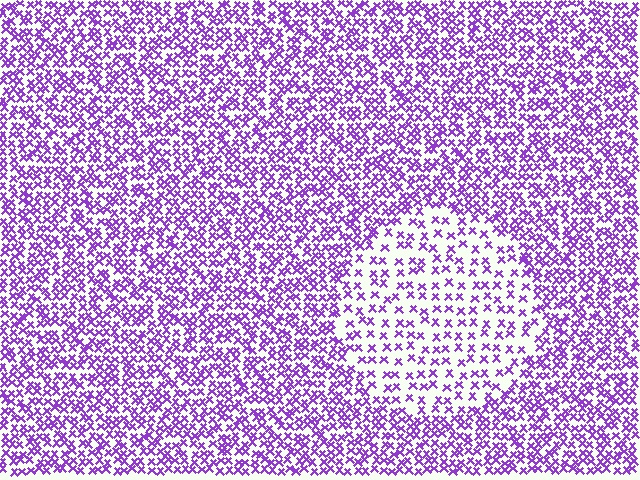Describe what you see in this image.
The image contains small purple elements arranged at two different densities. A circle-shaped region is visible where the elements are less densely packed than the surrounding area.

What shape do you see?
I see a circle.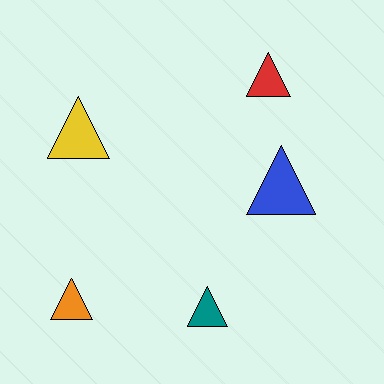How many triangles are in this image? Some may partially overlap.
There are 5 triangles.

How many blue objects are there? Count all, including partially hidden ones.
There is 1 blue object.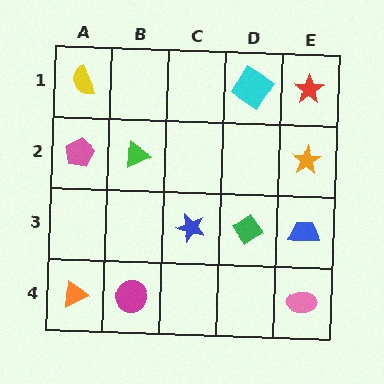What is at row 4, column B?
A magenta circle.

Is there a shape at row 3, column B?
No, that cell is empty.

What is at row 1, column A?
A yellow semicircle.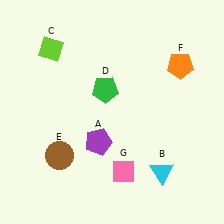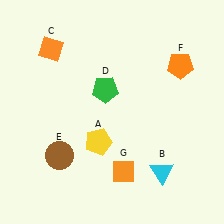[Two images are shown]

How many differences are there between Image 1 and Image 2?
There are 3 differences between the two images.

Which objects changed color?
A changed from purple to yellow. C changed from lime to orange. G changed from pink to orange.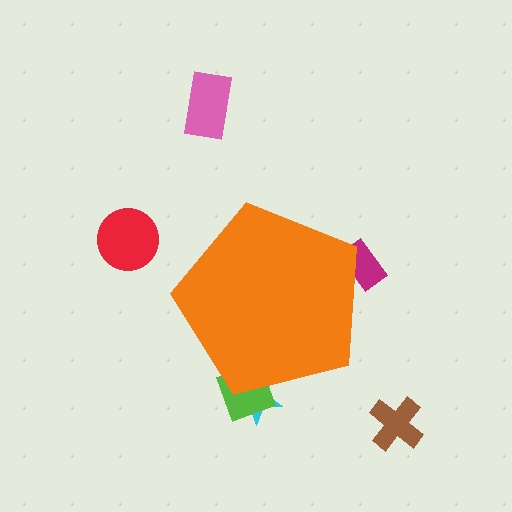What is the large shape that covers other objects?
An orange pentagon.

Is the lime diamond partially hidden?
Yes, the lime diamond is partially hidden behind the orange pentagon.